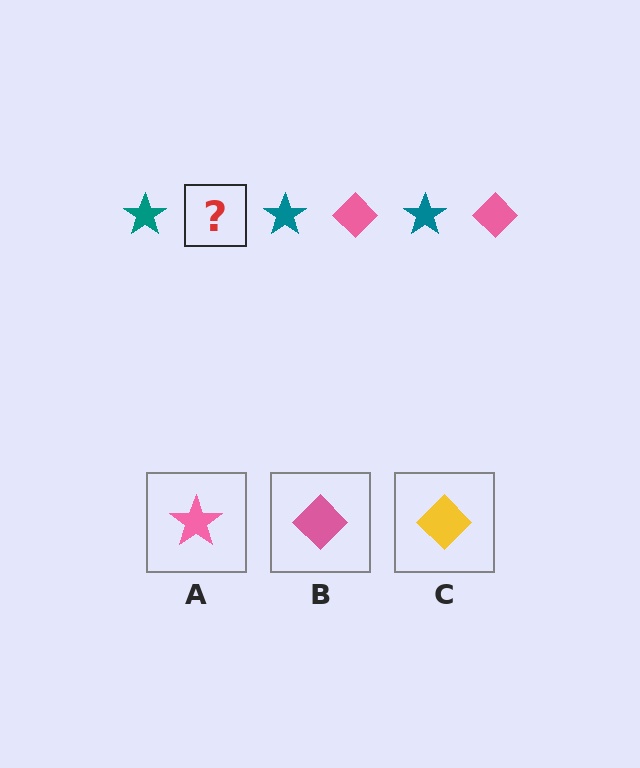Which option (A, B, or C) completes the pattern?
B.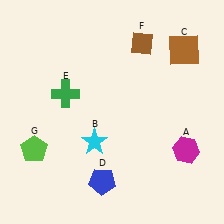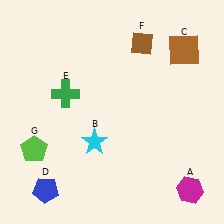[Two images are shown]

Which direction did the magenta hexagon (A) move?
The magenta hexagon (A) moved down.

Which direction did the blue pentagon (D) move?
The blue pentagon (D) moved left.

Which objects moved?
The objects that moved are: the magenta hexagon (A), the blue pentagon (D).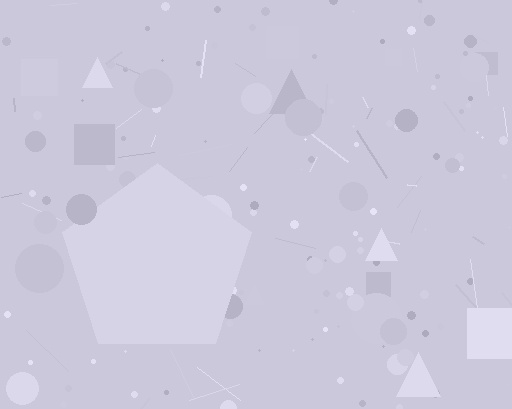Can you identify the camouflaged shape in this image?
The camouflaged shape is a pentagon.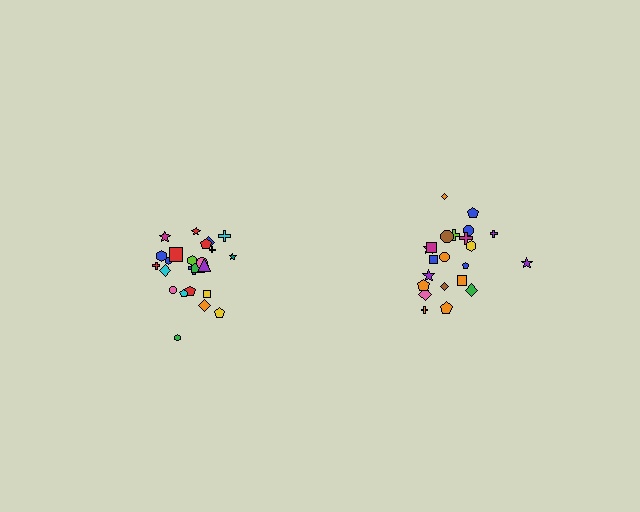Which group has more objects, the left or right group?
The left group.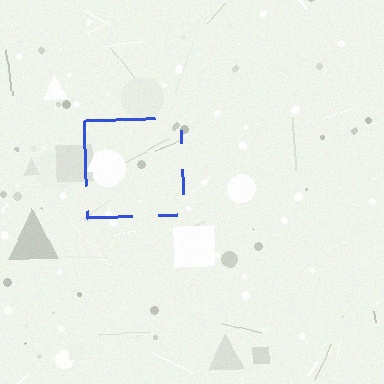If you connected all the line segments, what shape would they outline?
They would outline a square.